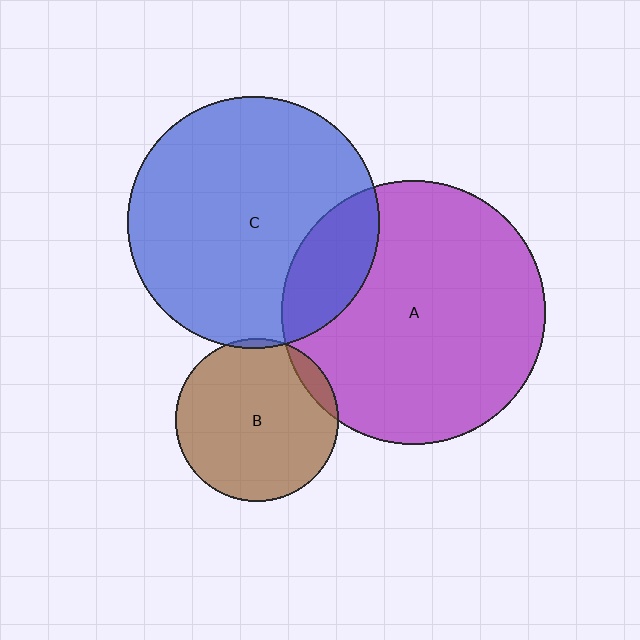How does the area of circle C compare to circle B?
Approximately 2.4 times.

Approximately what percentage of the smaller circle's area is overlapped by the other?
Approximately 20%.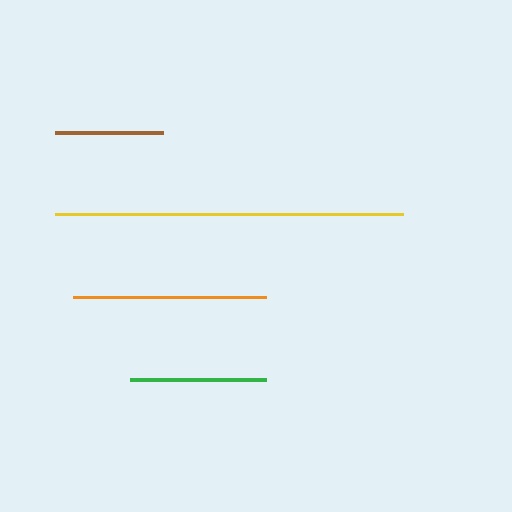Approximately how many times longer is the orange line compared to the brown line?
The orange line is approximately 1.8 times the length of the brown line.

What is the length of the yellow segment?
The yellow segment is approximately 347 pixels long.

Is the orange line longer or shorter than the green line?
The orange line is longer than the green line.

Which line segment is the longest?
The yellow line is the longest at approximately 347 pixels.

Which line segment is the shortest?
The brown line is the shortest at approximately 109 pixels.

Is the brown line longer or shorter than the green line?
The green line is longer than the brown line.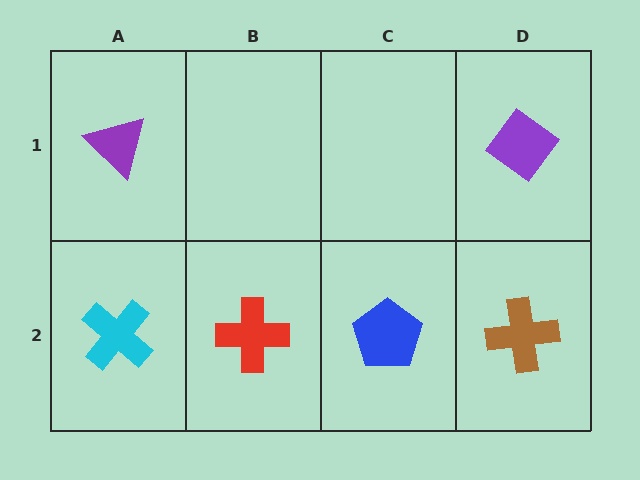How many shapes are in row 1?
2 shapes.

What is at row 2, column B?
A red cross.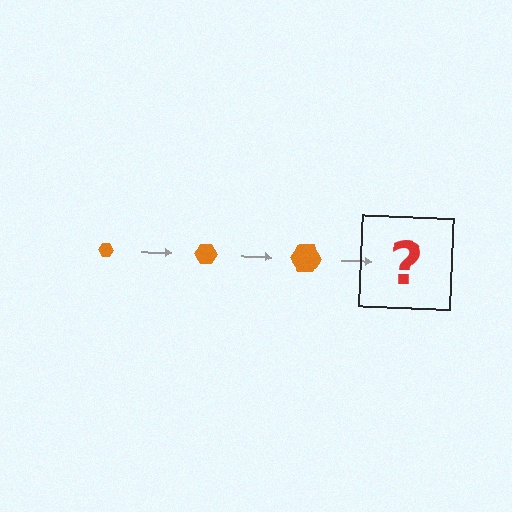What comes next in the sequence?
The next element should be an orange hexagon, larger than the previous one.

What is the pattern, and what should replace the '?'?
The pattern is that the hexagon gets progressively larger each step. The '?' should be an orange hexagon, larger than the previous one.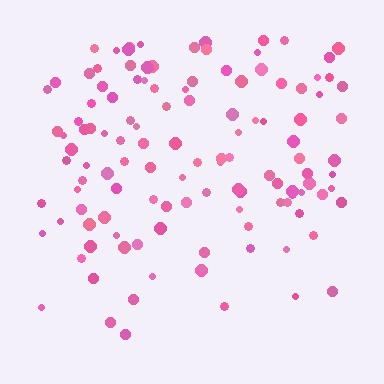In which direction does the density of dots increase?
From bottom to top, with the top side densest.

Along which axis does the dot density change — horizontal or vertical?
Vertical.